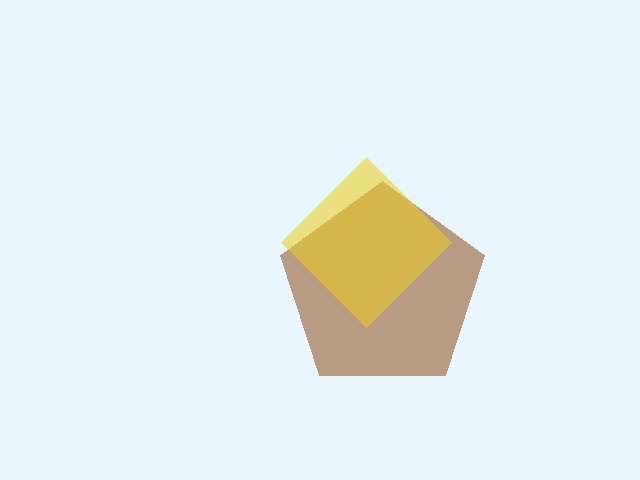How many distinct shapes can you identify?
There are 2 distinct shapes: a brown pentagon, a yellow diamond.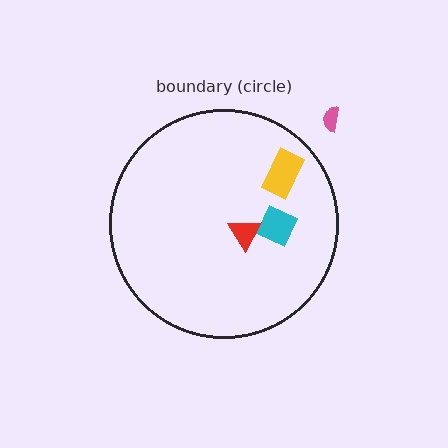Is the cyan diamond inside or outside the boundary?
Inside.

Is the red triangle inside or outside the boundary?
Inside.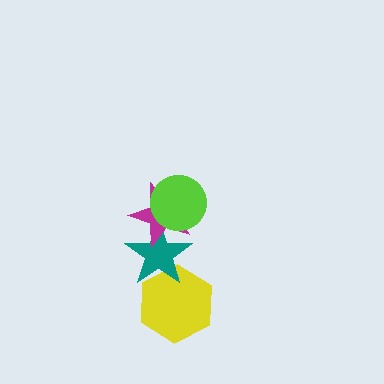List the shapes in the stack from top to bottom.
From top to bottom: the lime circle, the magenta star, the teal star, the yellow hexagon.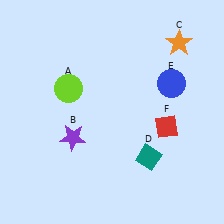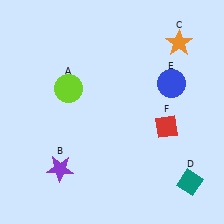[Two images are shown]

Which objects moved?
The objects that moved are: the purple star (B), the teal diamond (D).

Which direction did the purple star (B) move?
The purple star (B) moved down.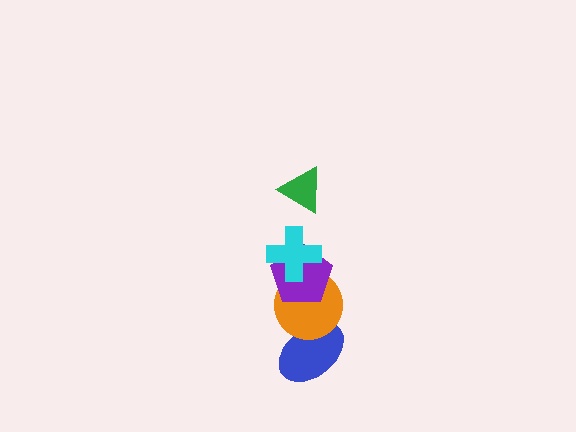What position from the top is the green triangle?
The green triangle is 1st from the top.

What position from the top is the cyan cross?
The cyan cross is 2nd from the top.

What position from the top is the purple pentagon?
The purple pentagon is 3rd from the top.